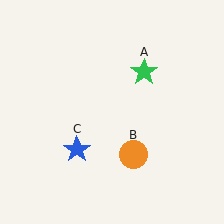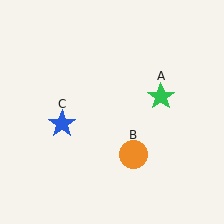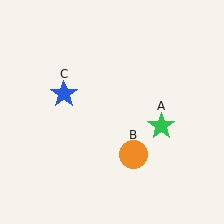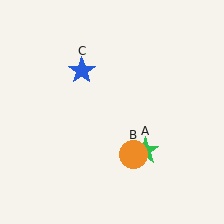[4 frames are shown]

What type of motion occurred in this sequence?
The green star (object A), blue star (object C) rotated clockwise around the center of the scene.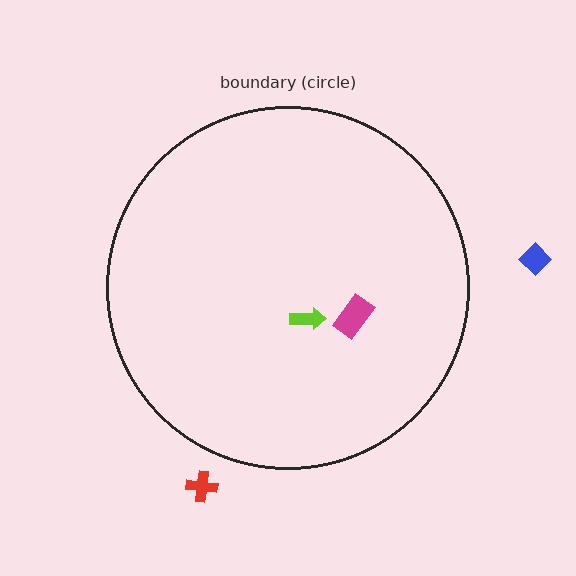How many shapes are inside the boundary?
2 inside, 2 outside.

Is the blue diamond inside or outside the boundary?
Outside.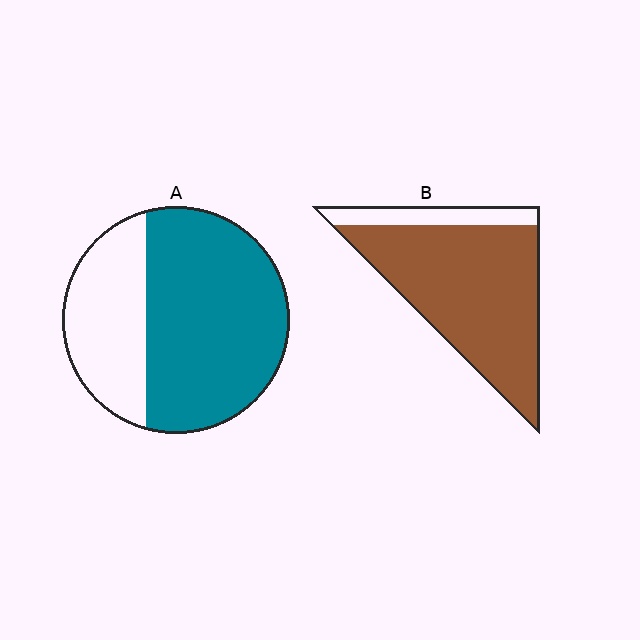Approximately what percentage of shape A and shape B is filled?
A is approximately 65% and B is approximately 85%.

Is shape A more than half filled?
Yes.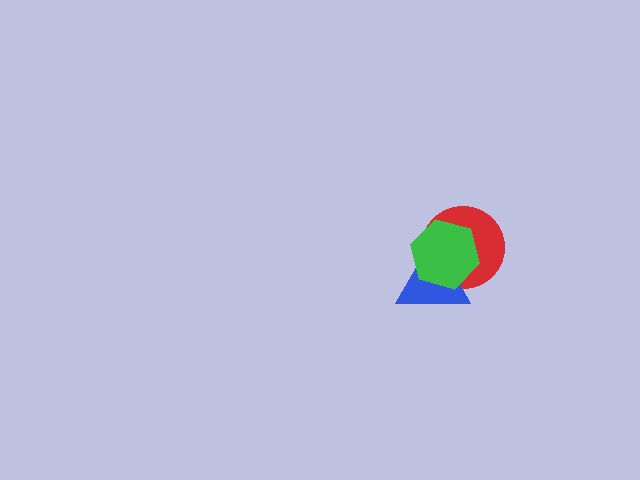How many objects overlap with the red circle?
2 objects overlap with the red circle.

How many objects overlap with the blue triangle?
2 objects overlap with the blue triangle.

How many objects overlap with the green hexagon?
2 objects overlap with the green hexagon.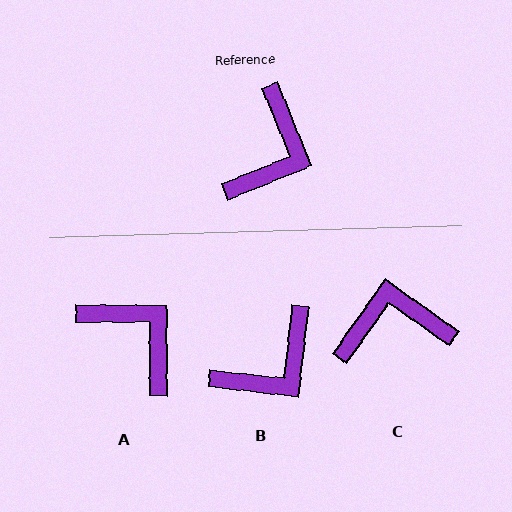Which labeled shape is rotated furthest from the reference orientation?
C, about 123 degrees away.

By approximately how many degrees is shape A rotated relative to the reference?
Approximately 68 degrees counter-clockwise.